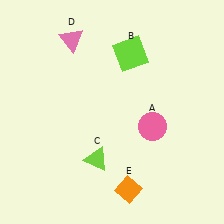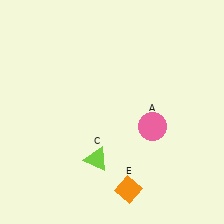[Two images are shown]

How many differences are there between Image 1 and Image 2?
There are 2 differences between the two images.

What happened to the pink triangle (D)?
The pink triangle (D) was removed in Image 2. It was in the top-left area of Image 1.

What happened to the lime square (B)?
The lime square (B) was removed in Image 2. It was in the top-right area of Image 1.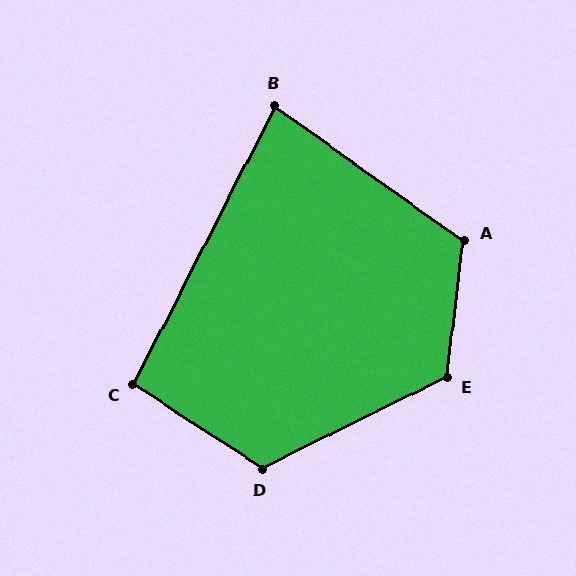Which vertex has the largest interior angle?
E, at approximately 123 degrees.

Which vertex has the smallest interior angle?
B, at approximately 82 degrees.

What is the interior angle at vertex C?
Approximately 96 degrees (obtuse).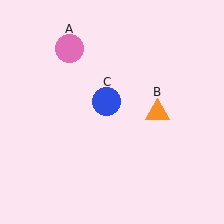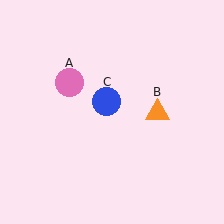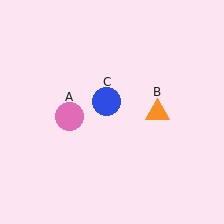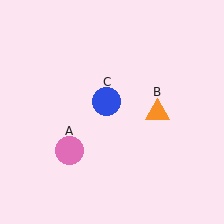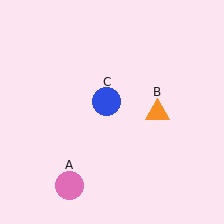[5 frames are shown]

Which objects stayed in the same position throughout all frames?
Orange triangle (object B) and blue circle (object C) remained stationary.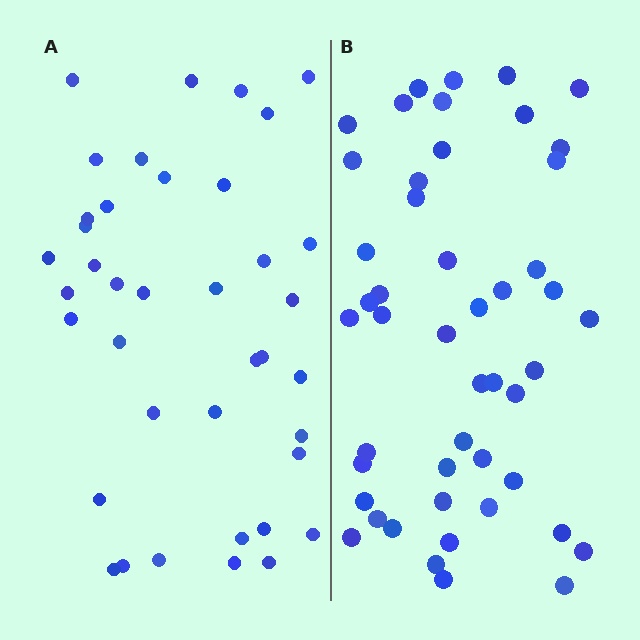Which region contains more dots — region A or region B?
Region B (the right region) has more dots.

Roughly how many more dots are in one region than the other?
Region B has roughly 8 or so more dots than region A.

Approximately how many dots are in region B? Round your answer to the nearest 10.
About 50 dots. (The exact count is 48, which rounds to 50.)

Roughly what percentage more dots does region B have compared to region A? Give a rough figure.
About 25% more.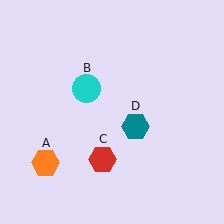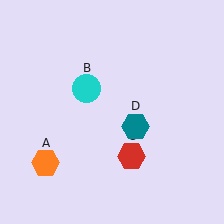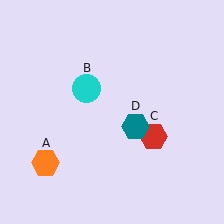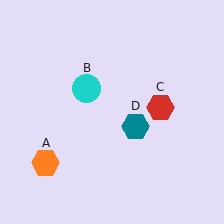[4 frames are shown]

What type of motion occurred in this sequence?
The red hexagon (object C) rotated counterclockwise around the center of the scene.